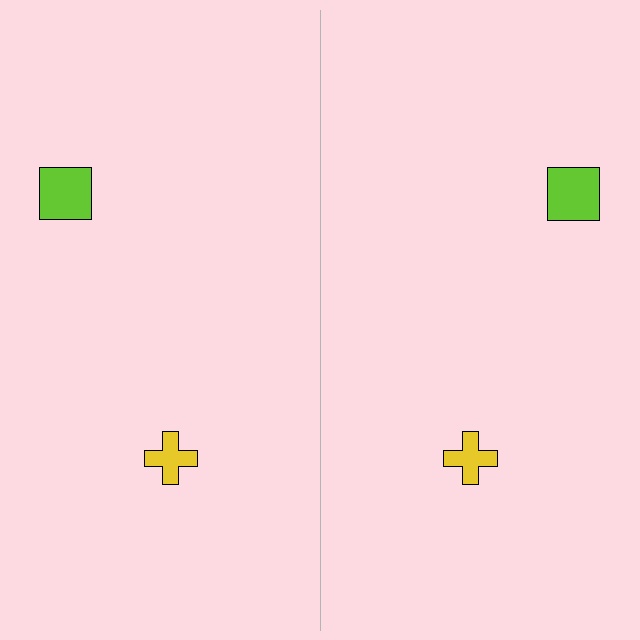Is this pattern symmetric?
Yes, this pattern has bilateral (reflection) symmetry.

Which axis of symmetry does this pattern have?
The pattern has a vertical axis of symmetry running through the center of the image.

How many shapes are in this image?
There are 4 shapes in this image.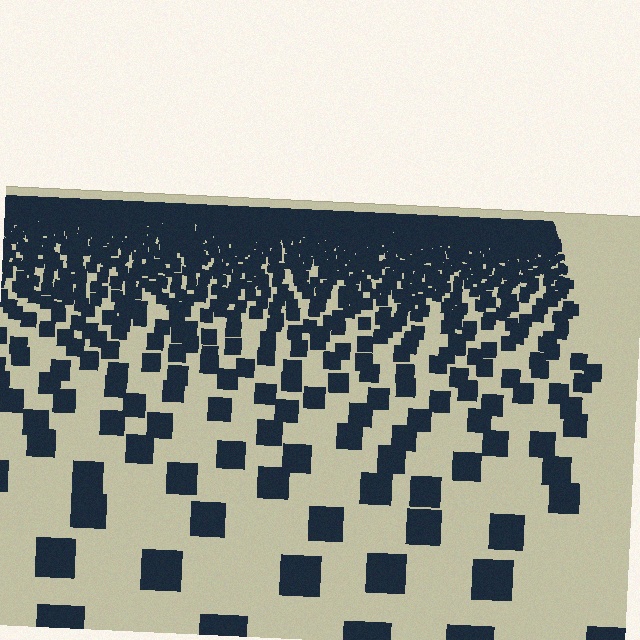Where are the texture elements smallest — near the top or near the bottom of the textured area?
Near the top.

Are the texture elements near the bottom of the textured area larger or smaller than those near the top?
Larger. Near the bottom, elements are closer to the viewer and appear at a bigger on-screen size.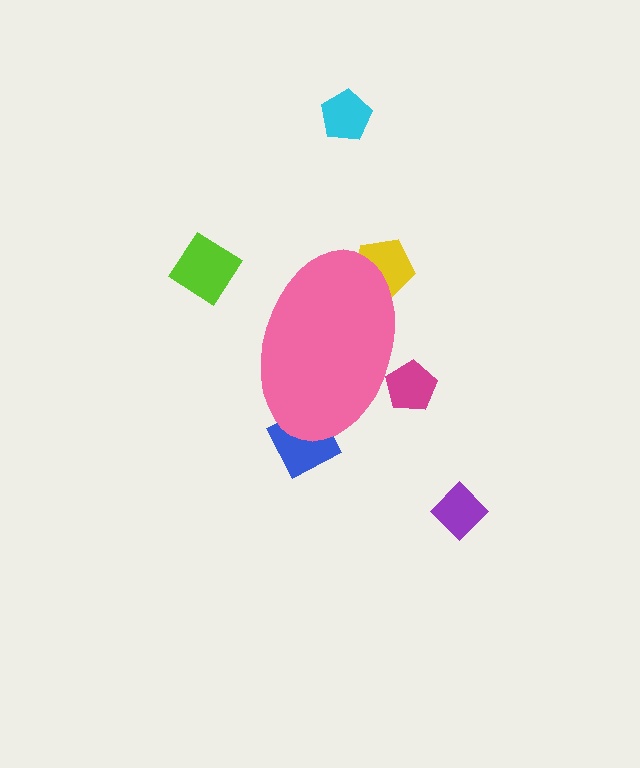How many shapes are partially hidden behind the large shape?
3 shapes are partially hidden.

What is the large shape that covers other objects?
A pink ellipse.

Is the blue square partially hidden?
Yes, the blue square is partially hidden behind the pink ellipse.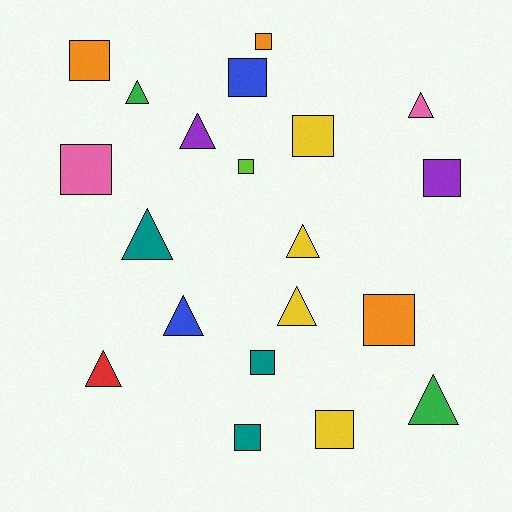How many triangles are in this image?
There are 9 triangles.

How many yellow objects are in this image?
There are 4 yellow objects.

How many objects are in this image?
There are 20 objects.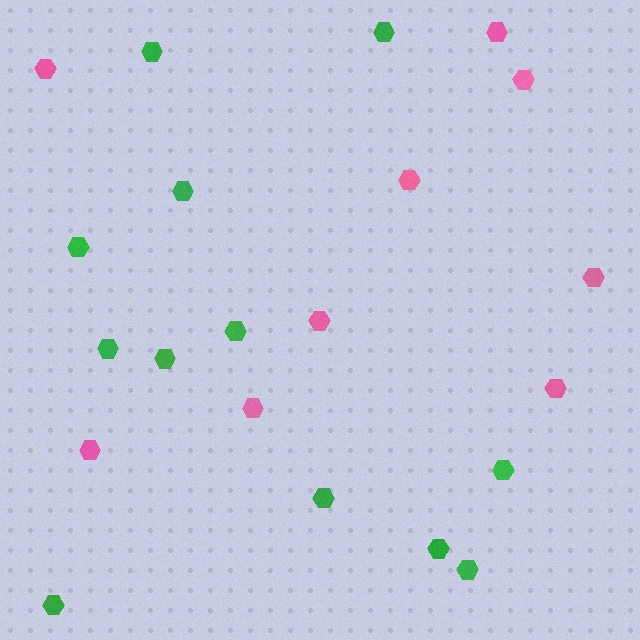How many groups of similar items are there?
There are 2 groups: one group of green hexagons (12) and one group of pink hexagons (9).